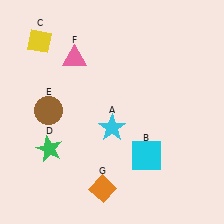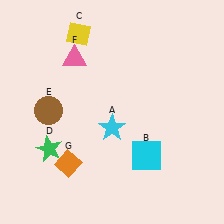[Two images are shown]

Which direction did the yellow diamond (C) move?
The yellow diamond (C) moved right.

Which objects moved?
The objects that moved are: the yellow diamond (C), the orange diamond (G).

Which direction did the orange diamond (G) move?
The orange diamond (G) moved left.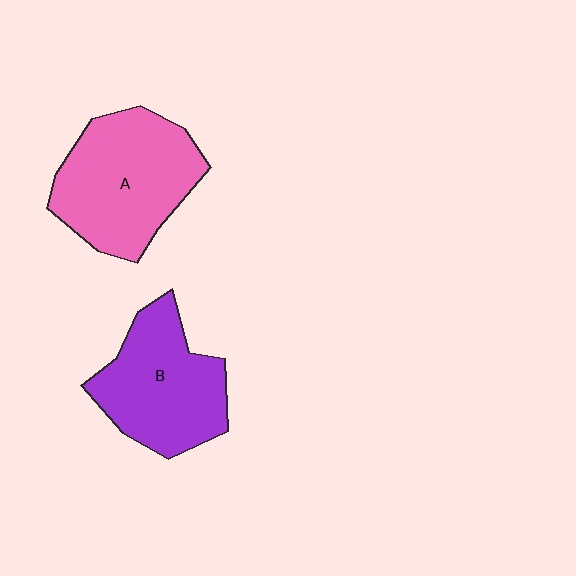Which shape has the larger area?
Shape A (pink).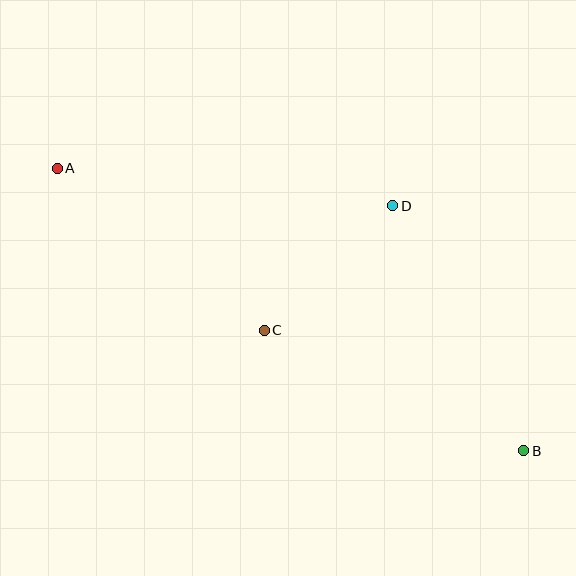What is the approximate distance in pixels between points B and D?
The distance between B and D is approximately 278 pixels.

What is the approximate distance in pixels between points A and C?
The distance between A and C is approximately 263 pixels.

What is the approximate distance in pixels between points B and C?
The distance between B and C is approximately 286 pixels.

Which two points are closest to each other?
Points C and D are closest to each other.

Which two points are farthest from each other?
Points A and B are farthest from each other.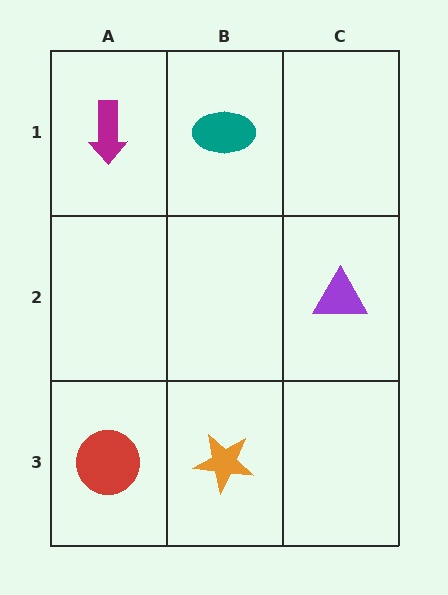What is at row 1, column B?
A teal ellipse.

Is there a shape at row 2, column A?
No, that cell is empty.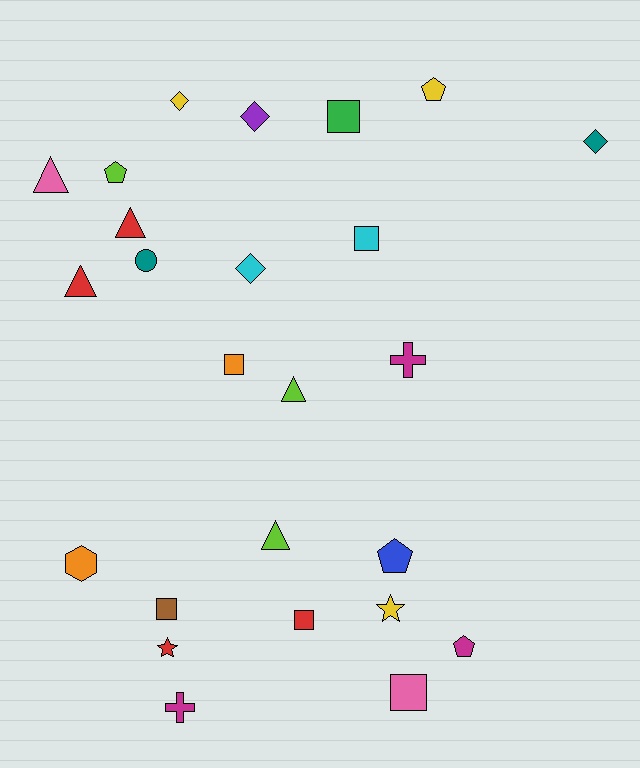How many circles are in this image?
There is 1 circle.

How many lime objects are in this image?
There are 3 lime objects.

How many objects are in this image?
There are 25 objects.